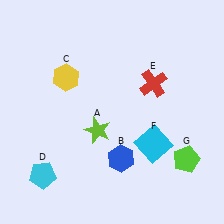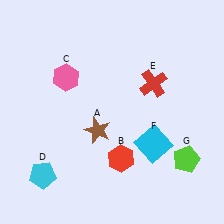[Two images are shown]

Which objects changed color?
A changed from lime to brown. B changed from blue to red. C changed from yellow to pink.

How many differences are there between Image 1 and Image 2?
There are 3 differences between the two images.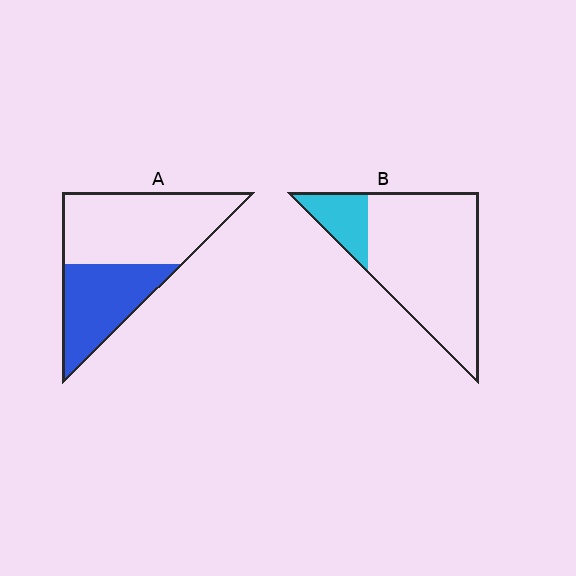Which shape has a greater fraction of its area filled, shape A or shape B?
Shape A.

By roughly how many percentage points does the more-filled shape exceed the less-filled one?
By roughly 20 percentage points (A over B).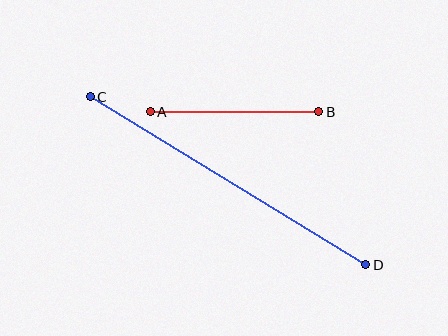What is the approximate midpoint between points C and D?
The midpoint is at approximately (228, 181) pixels.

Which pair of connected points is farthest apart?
Points C and D are farthest apart.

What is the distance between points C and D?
The distance is approximately 323 pixels.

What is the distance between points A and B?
The distance is approximately 168 pixels.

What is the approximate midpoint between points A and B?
The midpoint is at approximately (234, 112) pixels.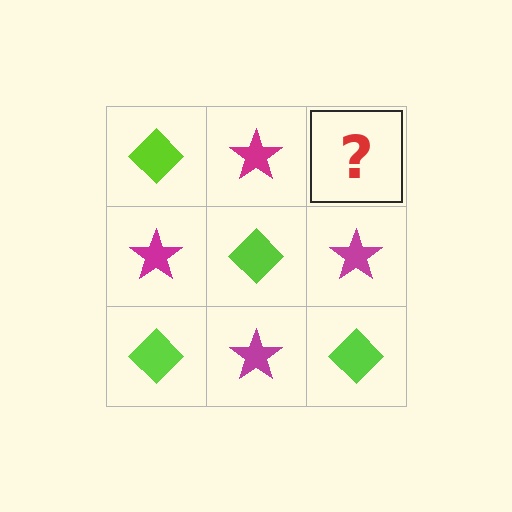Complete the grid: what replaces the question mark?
The question mark should be replaced with a lime diamond.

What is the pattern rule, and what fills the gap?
The rule is that it alternates lime diamond and magenta star in a checkerboard pattern. The gap should be filled with a lime diamond.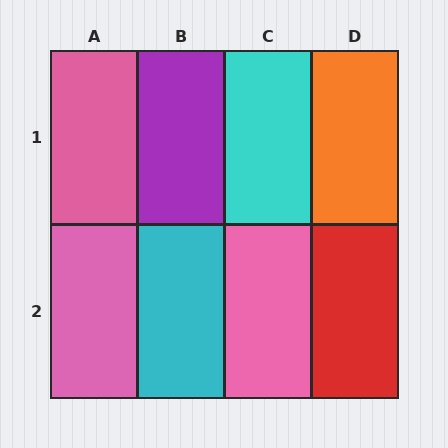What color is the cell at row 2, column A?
Pink.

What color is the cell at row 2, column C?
Pink.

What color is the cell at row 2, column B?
Cyan.